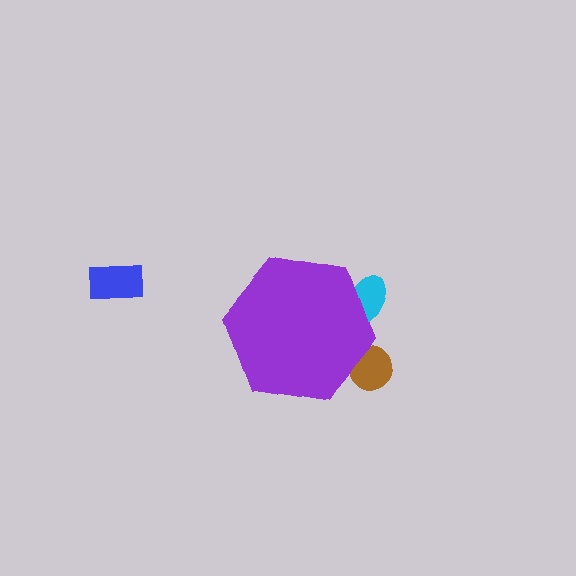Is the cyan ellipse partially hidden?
Yes, the cyan ellipse is partially hidden behind the purple hexagon.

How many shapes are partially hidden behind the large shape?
2 shapes are partially hidden.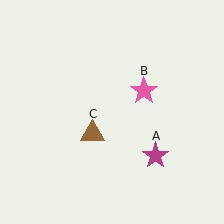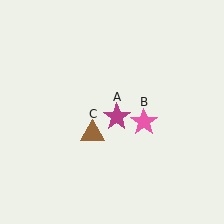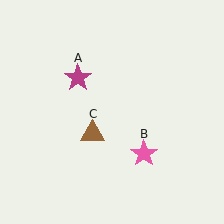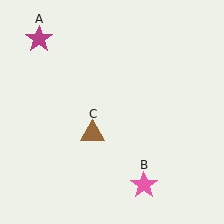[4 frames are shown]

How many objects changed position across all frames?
2 objects changed position: magenta star (object A), pink star (object B).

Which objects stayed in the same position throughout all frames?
Brown triangle (object C) remained stationary.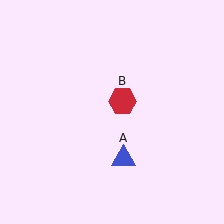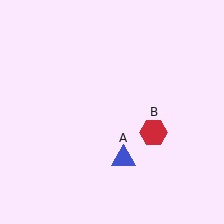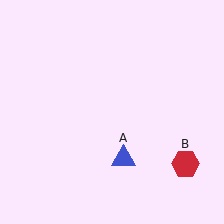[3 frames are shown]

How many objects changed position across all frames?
1 object changed position: red hexagon (object B).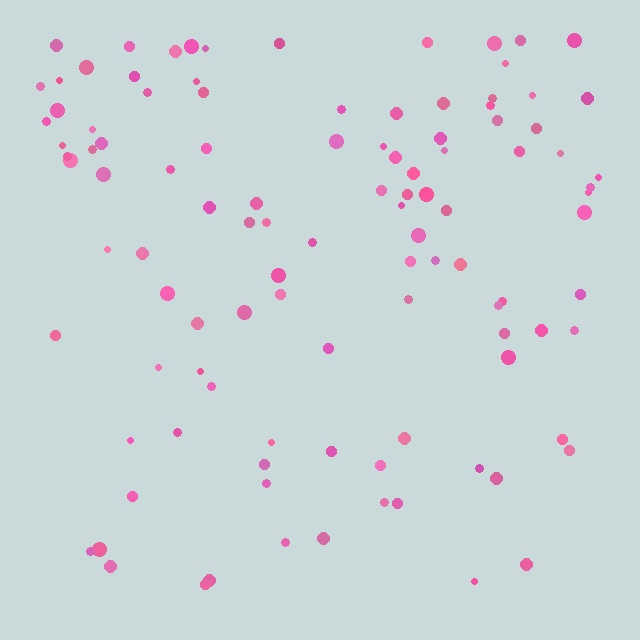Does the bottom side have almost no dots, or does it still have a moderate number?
Still a moderate number, just noticeably fewer than the top.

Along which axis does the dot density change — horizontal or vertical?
Vertical.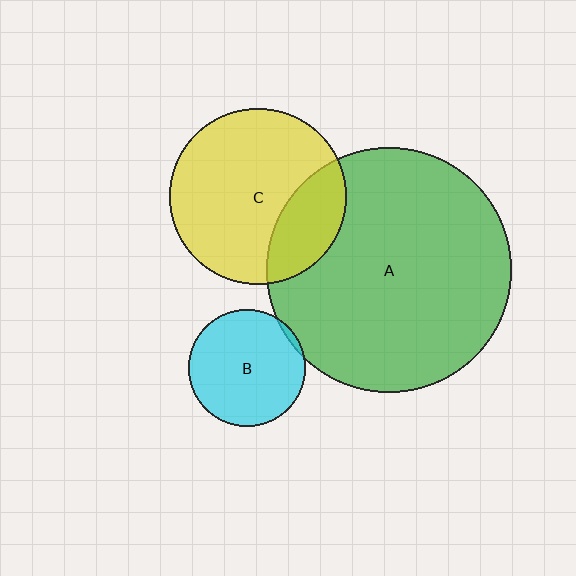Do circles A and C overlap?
Yes.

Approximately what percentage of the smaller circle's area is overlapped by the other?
Approximately 25%.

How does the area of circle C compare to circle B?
Approximately 2.3 times.